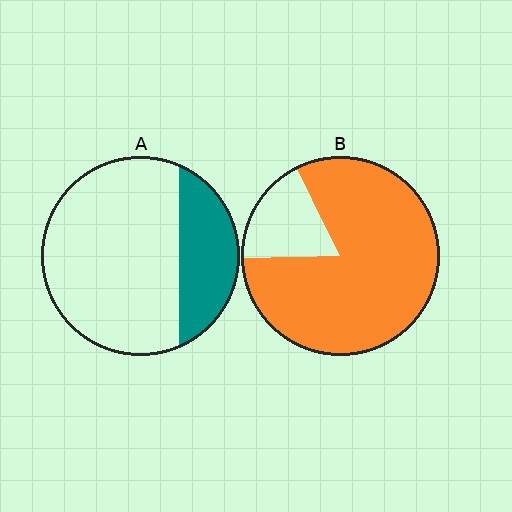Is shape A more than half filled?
No.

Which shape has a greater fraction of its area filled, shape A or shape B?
Shape B.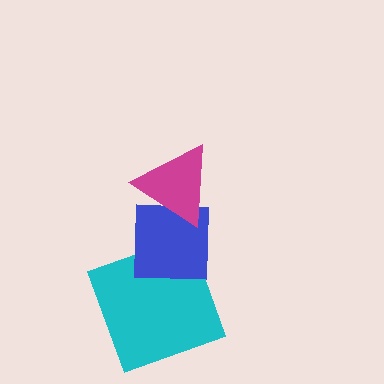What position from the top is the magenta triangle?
The magenta triangle is 1st from the top.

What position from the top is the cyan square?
The cyan square is 3rd from the top.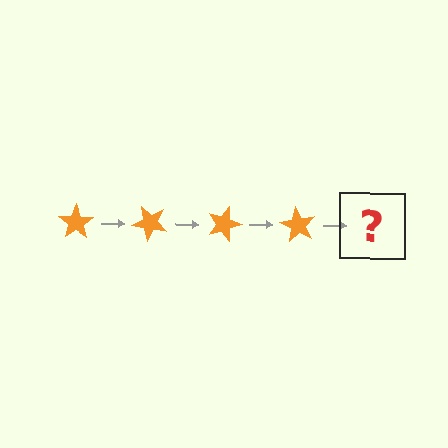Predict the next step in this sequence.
The next step is an orange star rotated 180 degrees.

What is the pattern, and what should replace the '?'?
The pattern is that the star rotates 45 degrees each step. The '?' should be an orange star rotated 180 degrees.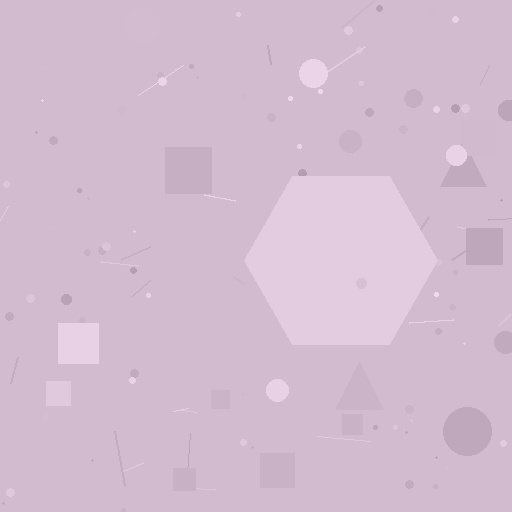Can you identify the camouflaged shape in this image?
The camouflaged shape is a hexagon.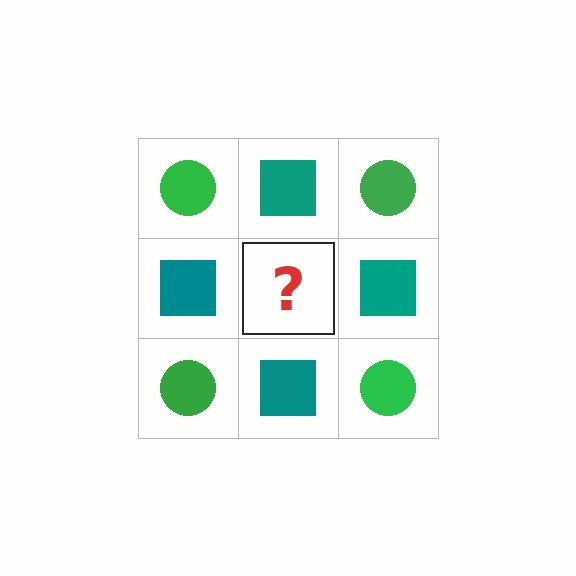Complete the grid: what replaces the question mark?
The question mark should be replaced with a green circle.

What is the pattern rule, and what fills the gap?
The rule is that it alternates green circle and teal square in a checkerboard pattern. The gap should be filled with a green circle.